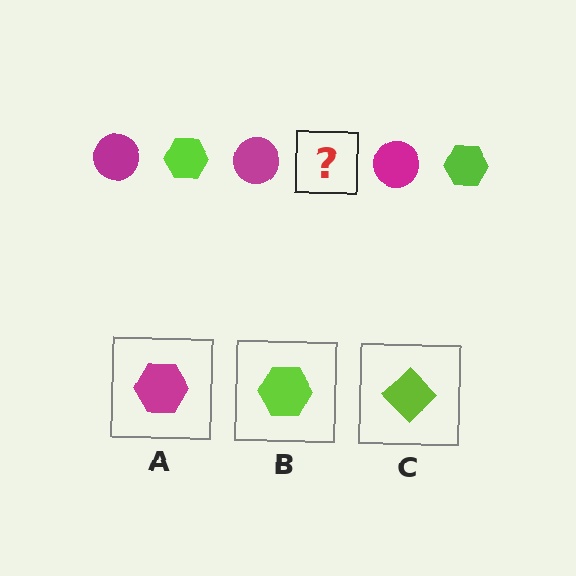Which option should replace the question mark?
Option B.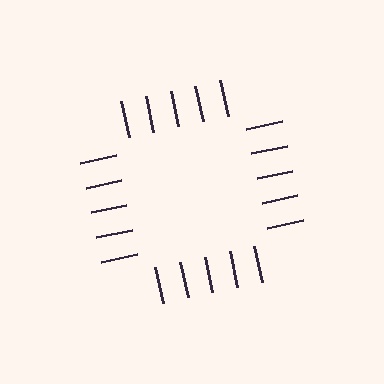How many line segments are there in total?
20 — 5 along each of the 4 edges.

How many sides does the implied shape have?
4 sides — the line-ends trace a square.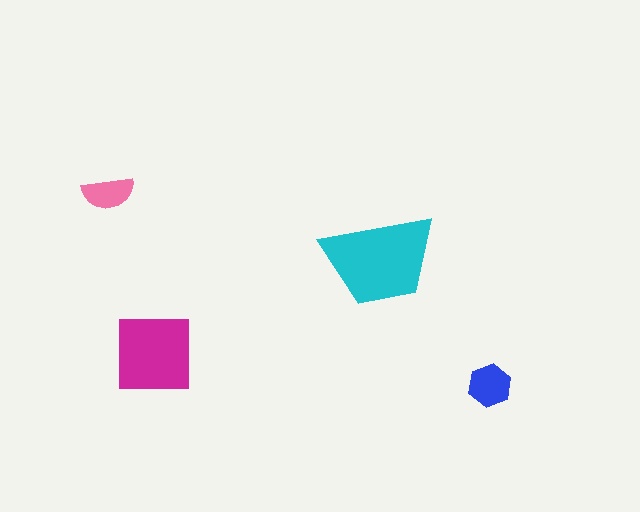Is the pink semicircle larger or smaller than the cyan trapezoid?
Smaller.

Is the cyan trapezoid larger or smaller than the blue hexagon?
Larger.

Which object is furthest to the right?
The blue hexagon is rightmost.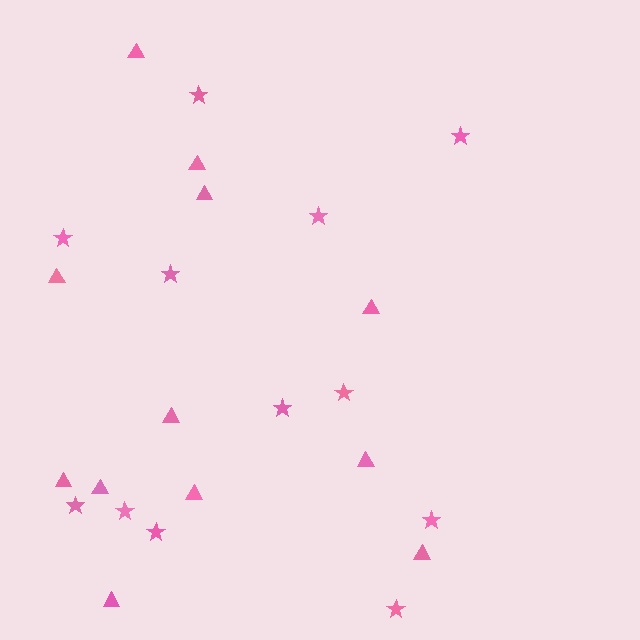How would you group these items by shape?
There are 2 groups: one group of triangles (12) and one group of stars (12).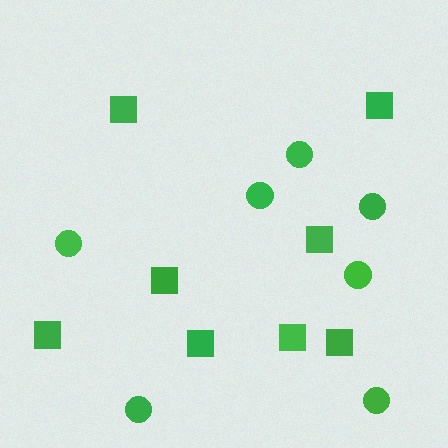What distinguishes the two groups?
There are 2 groups: one group of squares (8) and one group of circles (7).